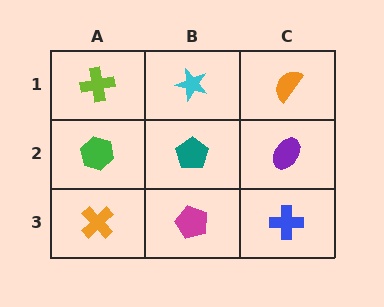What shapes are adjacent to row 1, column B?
A teal pentagon (row 2, column B), a lime cross (row 1, column A), an orange semicircle (row 1, column C).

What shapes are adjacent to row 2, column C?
An orange semicircle (row 1, column C), a blue cross (row 3, column C), a teal pentagon (row 2, column B).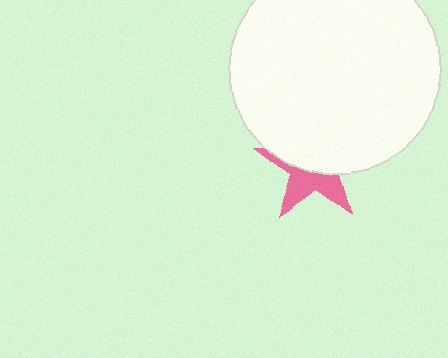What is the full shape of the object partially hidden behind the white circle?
The partially hidden object is a pink star.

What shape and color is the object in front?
The object in front is a white circle.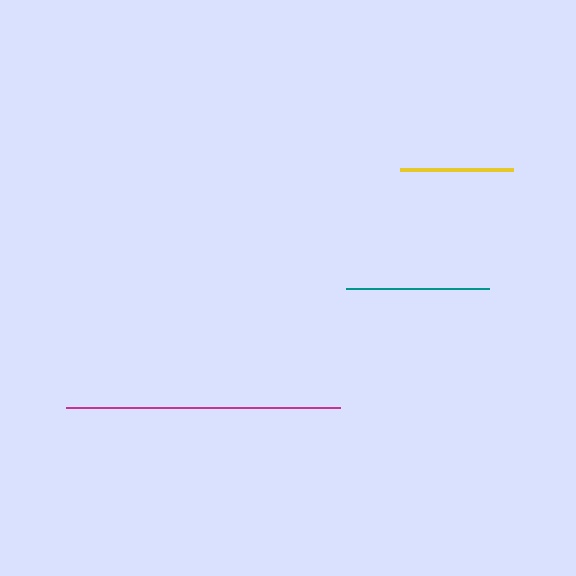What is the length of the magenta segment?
The magenta segment is approximately 274 pixels long.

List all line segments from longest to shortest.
From longest to shortest: magenta, teal, yellow.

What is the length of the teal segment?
The teal segment is approximately 143 pixels long.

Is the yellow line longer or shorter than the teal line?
The teal line is longer than the yellow line.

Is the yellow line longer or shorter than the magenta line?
The magenta line is longer than the yellow line.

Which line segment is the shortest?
The yellow line is the shortest at approximately 113 pixels.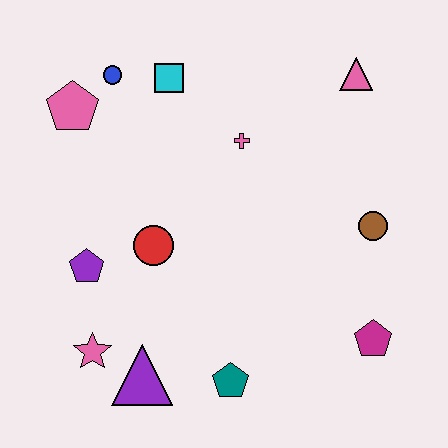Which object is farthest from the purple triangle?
The pink triangle is farthest from the purple triangle.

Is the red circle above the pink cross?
No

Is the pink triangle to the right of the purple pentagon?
Yes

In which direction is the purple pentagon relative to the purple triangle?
The purple pentagon is above the purple triangle.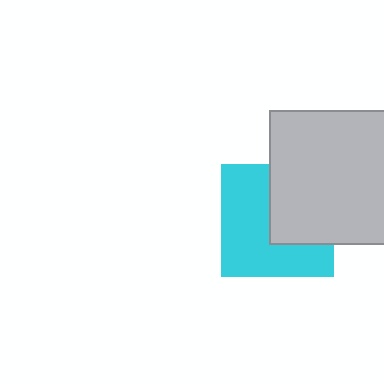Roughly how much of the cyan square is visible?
About half of it is visible (roughly 59%).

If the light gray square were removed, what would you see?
You would see the complete cyan square.